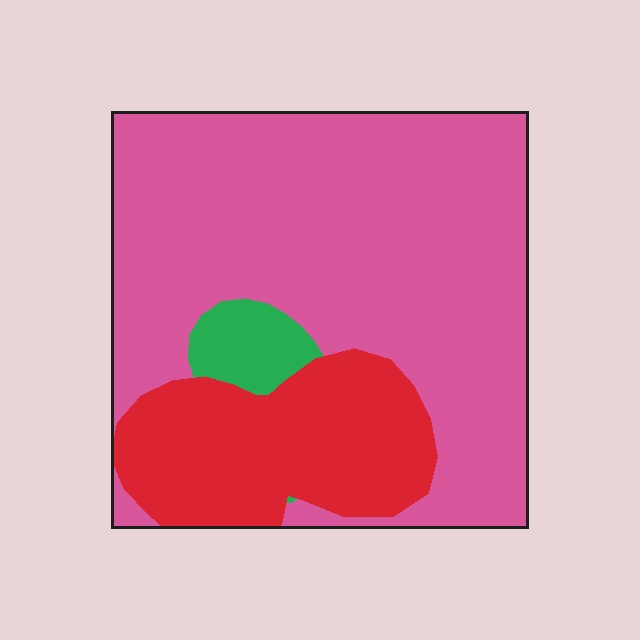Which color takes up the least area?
Green, at roughly 5%.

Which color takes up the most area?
Pink, at roughly 70%.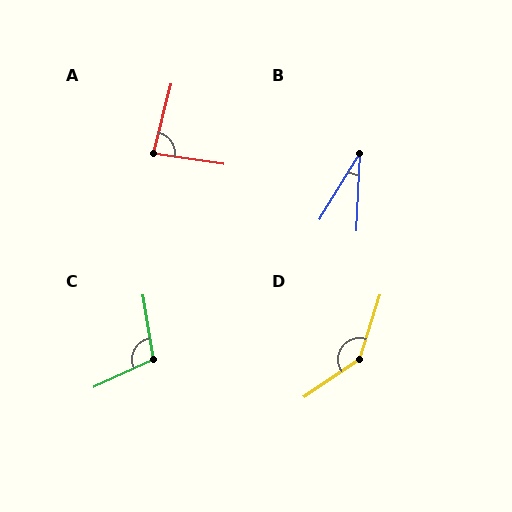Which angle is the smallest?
B, at approximately 28 degrees.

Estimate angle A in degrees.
Approximately 85 degrees.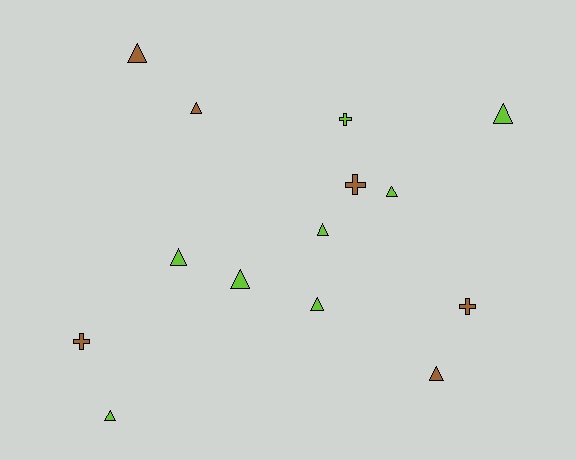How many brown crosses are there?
There are 3 brown crosses.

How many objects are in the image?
There are 14 objects.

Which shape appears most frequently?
Triangle, with 10 objects.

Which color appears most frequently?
Lime, with 8 objects.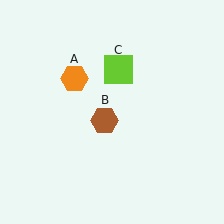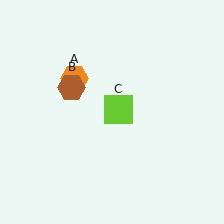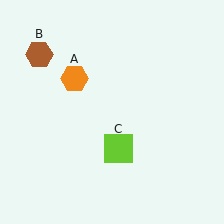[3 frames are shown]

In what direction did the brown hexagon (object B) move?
The brown hexagon (object B) moved up and to the left.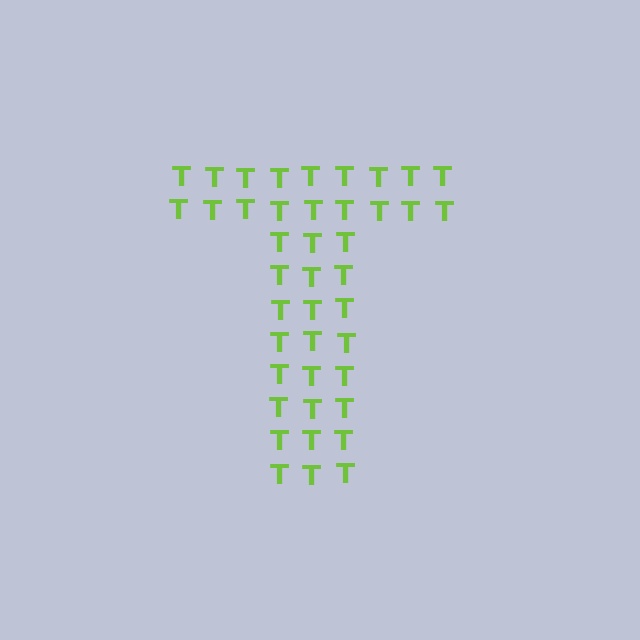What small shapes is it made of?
It is made of small letter T's.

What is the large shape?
The large shape is the letter T.